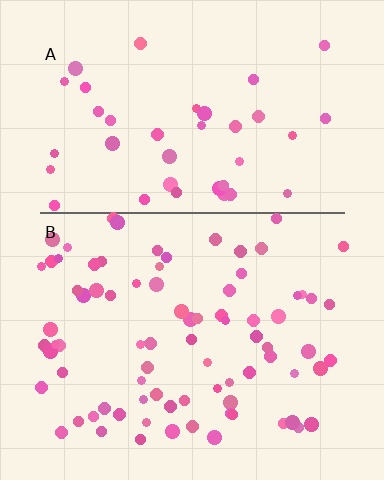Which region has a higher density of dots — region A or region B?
B (the bottom).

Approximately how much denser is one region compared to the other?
Approximately 2.0× — region B over region A.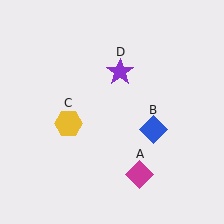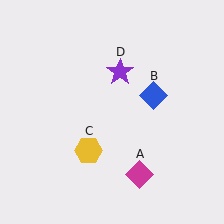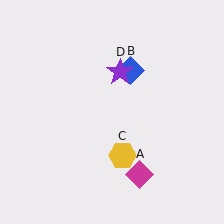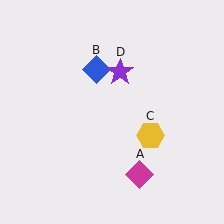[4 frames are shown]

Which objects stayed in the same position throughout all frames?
Magenta diamond (object A) and purple star (object D) remained stationary.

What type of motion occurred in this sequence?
The blue diamond (object B), yellow hexagon (object C) rotated counterclockwise around the center of the scene.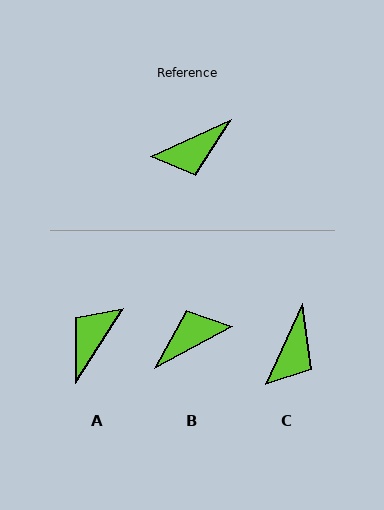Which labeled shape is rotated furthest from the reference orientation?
B, about 177 degrees away.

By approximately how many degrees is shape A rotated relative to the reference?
Approximately 147 degrees clockwise.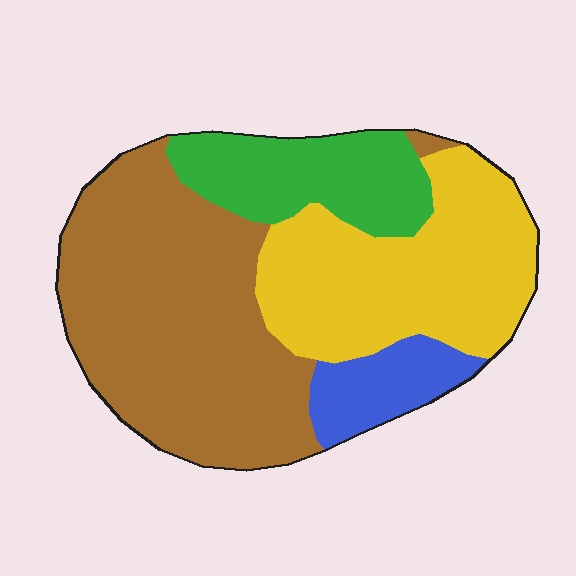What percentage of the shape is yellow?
Yellow covers around 30% of the shape.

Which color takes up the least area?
Blue, at roughly 10%.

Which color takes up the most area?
Brown, at roughly 45%.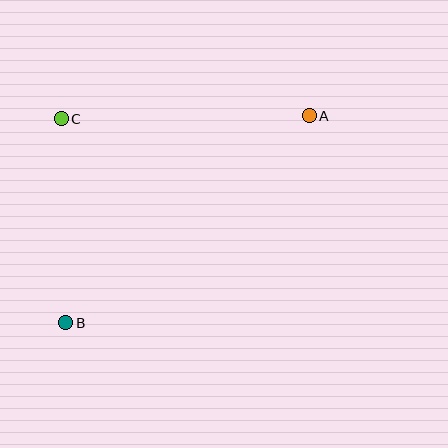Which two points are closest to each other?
Points B and C are closest to each other.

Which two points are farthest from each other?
Points A and B are farthest from each other.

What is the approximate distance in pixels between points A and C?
The distance between A and C is approximately 248 pixels.